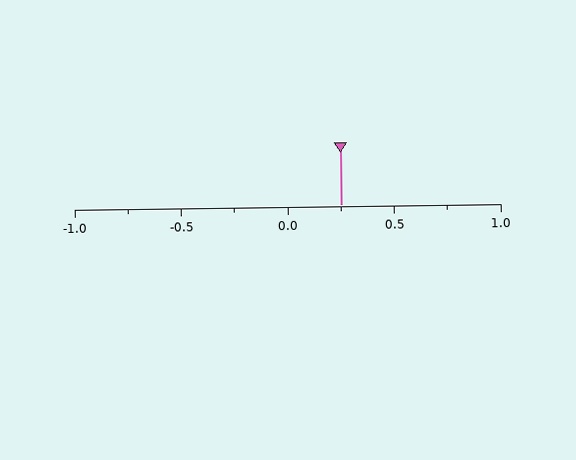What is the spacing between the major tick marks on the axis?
The major ticks are spaced 0.5 apart.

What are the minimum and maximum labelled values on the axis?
The axis runs from -1.0 to 1.0.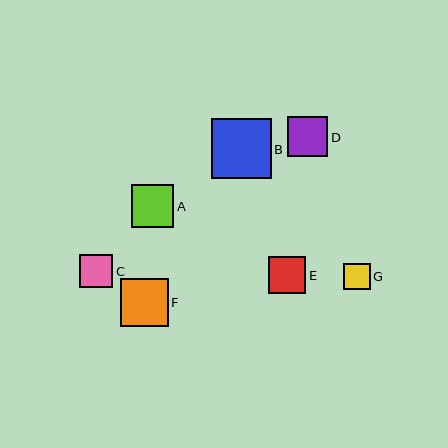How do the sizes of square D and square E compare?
Square D and square E are approximately the same size.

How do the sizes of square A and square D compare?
Square A and square D are approximately the same size.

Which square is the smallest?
Square G is the smallest with a size of approximately 27 pixels.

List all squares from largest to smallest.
From largest to smallest: B, F, A, D, E, C, G.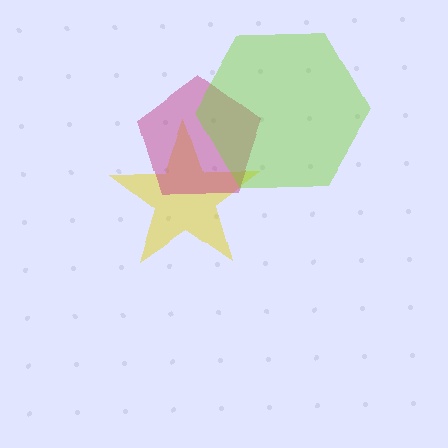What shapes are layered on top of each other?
The layered shapes are: a yellow star, a magenta pentagon, a lime hexagon.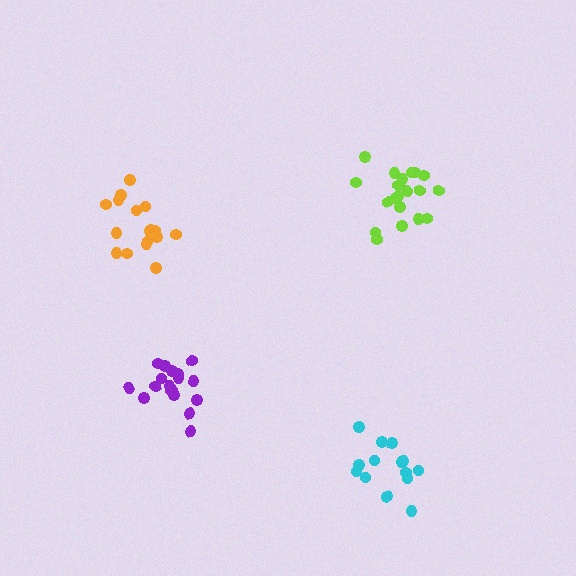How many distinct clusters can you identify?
There are 4 distinct clusters.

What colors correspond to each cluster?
The clusters are colored: orange, purple, lime, cyan.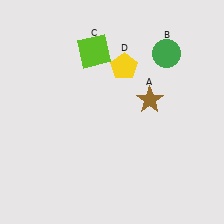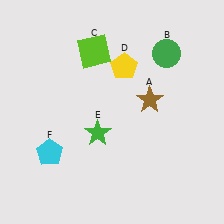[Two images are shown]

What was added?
A green star (E), a cyan pentagon (F) were added in Image 2.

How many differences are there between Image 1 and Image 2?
There are 2 differences between the two images.